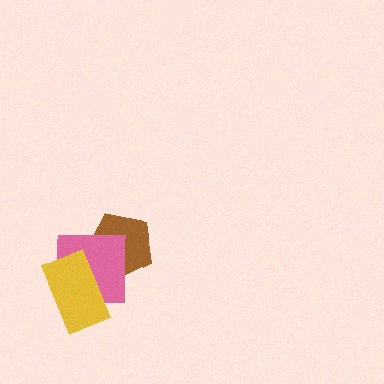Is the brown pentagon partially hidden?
Yes, it is partially covered by another shape.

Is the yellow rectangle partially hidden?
No, no other shape covers it.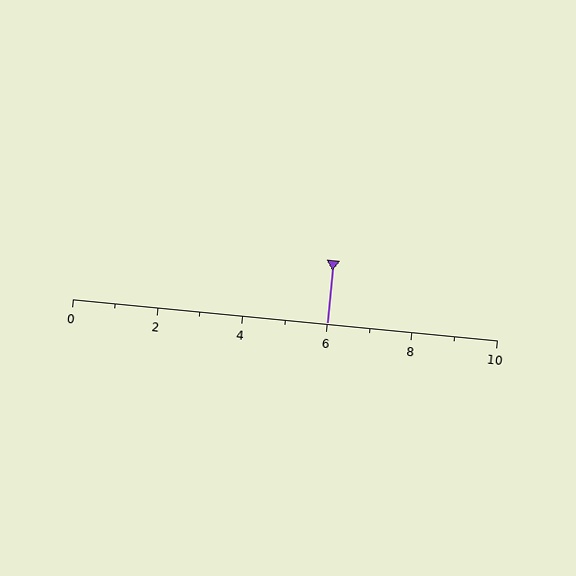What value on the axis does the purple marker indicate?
The marker indicates approximately 6.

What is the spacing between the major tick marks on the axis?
The major ticks are spaced 2 apart.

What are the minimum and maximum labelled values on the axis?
The axis runs from 0 to 10.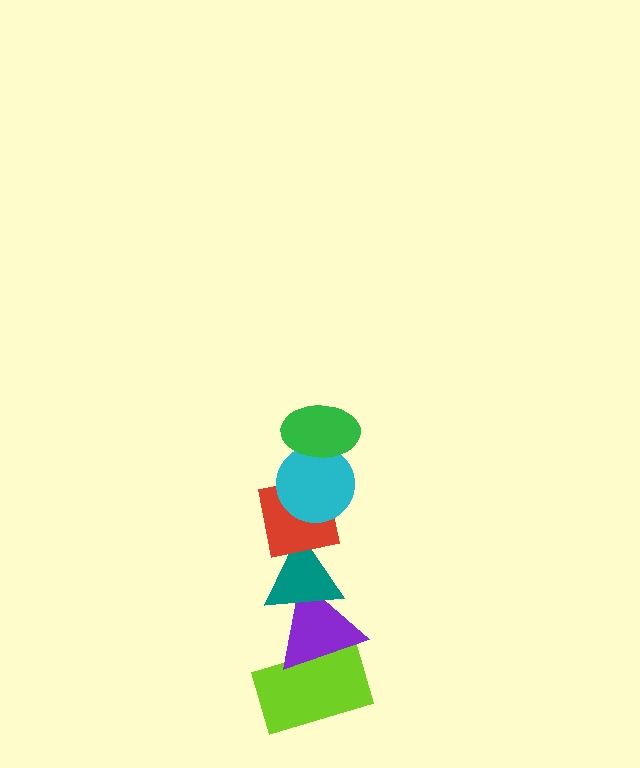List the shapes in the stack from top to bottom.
From top to bottom: the green ellipse, the cyan circle, the red square, the teal triangle, the purple triangle, the lime rectangle.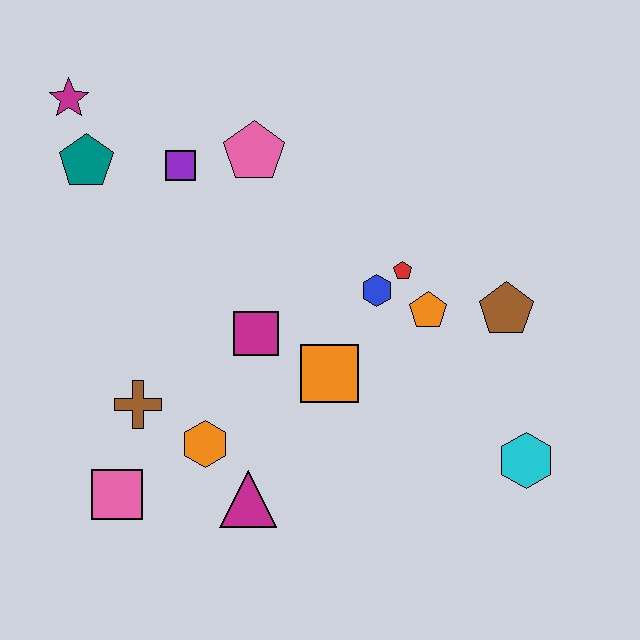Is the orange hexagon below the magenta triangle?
No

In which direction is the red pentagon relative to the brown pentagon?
The red pentagon is to the left of the brown pentagon.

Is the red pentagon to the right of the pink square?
Yes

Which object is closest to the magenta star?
The teal pentagon is closest to the magenta star.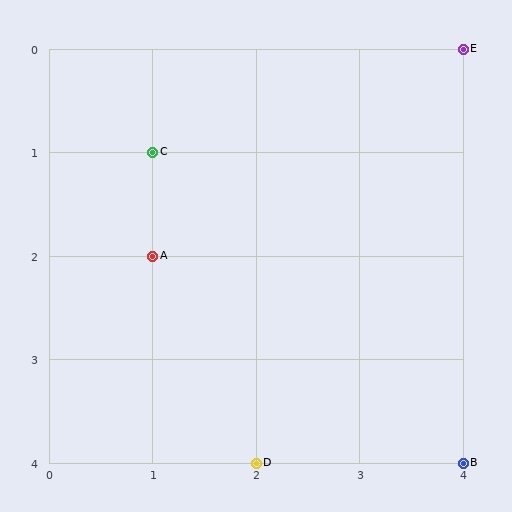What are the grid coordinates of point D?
Point D is at grid coordinates (2, 4).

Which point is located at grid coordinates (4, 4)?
Point B is at (4, 4).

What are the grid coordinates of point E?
Point E is at grid coordinates (4, 0).